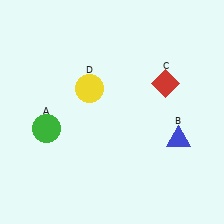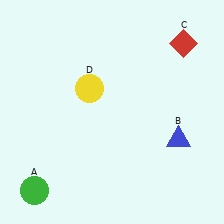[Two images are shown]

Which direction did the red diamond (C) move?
The red diamond (C) moved up.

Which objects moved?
The objects that moved are: the green circle (A), the red diamond (C).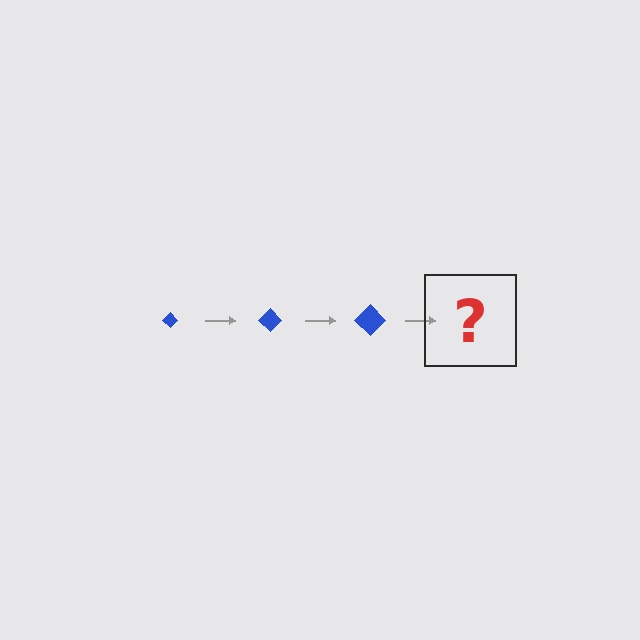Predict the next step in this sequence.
The next step is a blue diamond, larger than the previous one.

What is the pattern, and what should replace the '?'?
The pattern is that the diamond gets progressively larger each step. The '?' should be a blue diamond, larger than the previous one.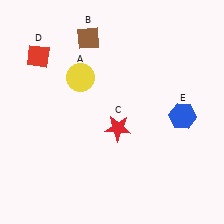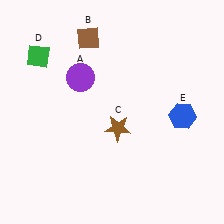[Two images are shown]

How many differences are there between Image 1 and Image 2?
There are 3 differences between the two images.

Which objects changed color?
A changed from yellow to purple. C changed from red to brown. D changed from red to green.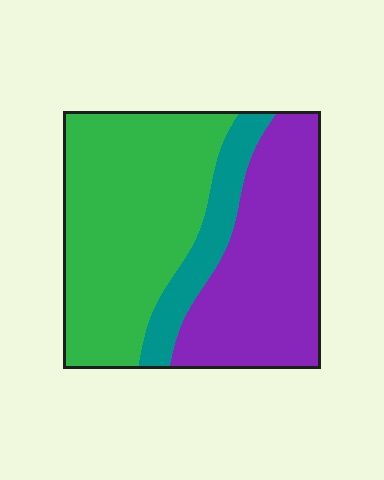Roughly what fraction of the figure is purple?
Purple takes up about three eighths (3/8) of the figure.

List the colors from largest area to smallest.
From largest to smallest: green, purple, teal.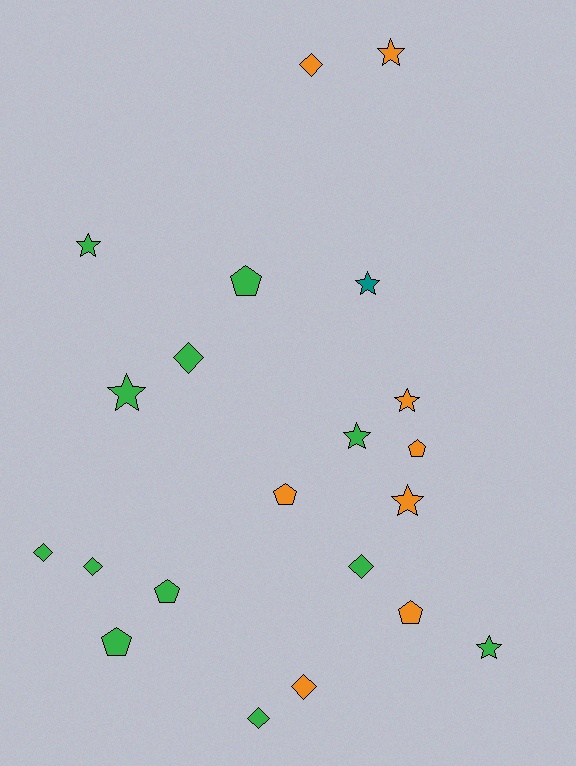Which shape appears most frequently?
Star, with 8 objects.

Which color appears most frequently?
Green, with 12 objects.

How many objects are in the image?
There are 21 objects.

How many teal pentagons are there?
There are no teal pentagons.